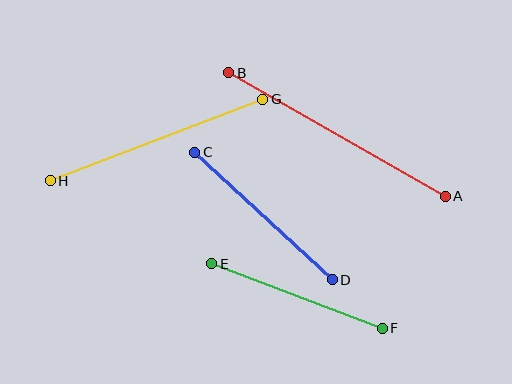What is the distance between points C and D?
The distance is approximately 188 pixels.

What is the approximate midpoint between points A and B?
The midpoint is at approximately (337, 135) pixels.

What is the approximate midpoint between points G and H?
The midpoint is at approximately (156, 140) pixels.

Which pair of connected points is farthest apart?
Points A and B are farthest apart.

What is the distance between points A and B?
The distance is approximately 249 pixels.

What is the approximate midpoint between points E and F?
The midpoint is at approximately (297, 296) pixels.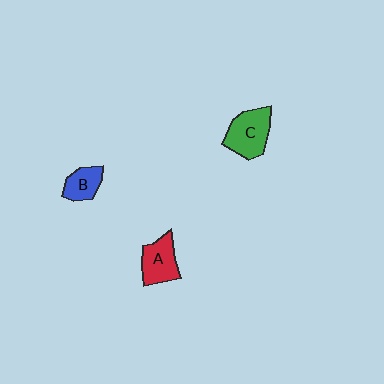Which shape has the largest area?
Shape C (green).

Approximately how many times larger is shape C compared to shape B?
Approximately 1.7 times.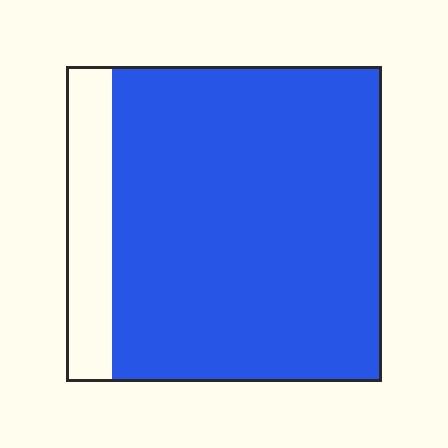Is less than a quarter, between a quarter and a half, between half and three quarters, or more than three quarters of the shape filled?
More than three quarters.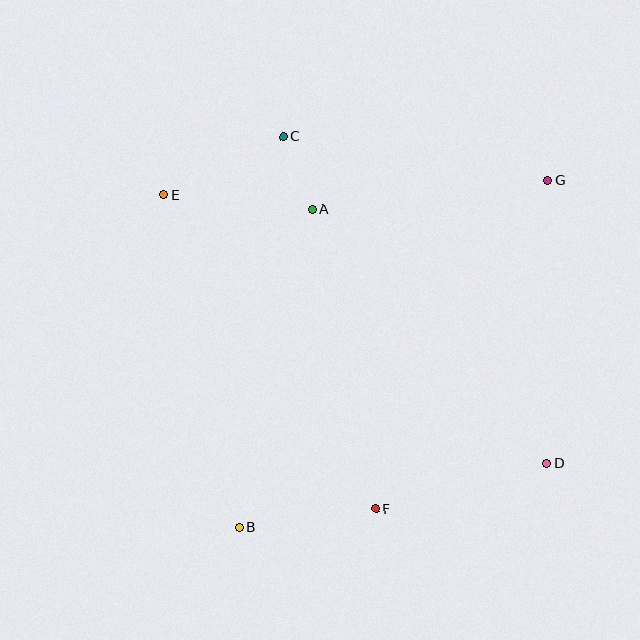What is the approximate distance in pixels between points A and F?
The distance between A and F is approximately 306 pixels.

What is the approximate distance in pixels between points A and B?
The distance between A and B is approximately 326 pixels.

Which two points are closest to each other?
Points A and C are closest to each other.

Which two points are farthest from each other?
Points D and E are farthest from each other.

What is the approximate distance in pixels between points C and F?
The distance between C and F is approximately 383 pixels.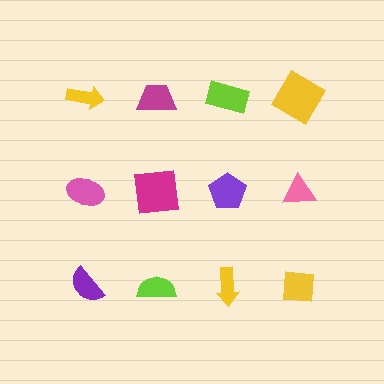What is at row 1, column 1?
A yellow arrow.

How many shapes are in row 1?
4 shapes.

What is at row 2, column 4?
A pink triangle.